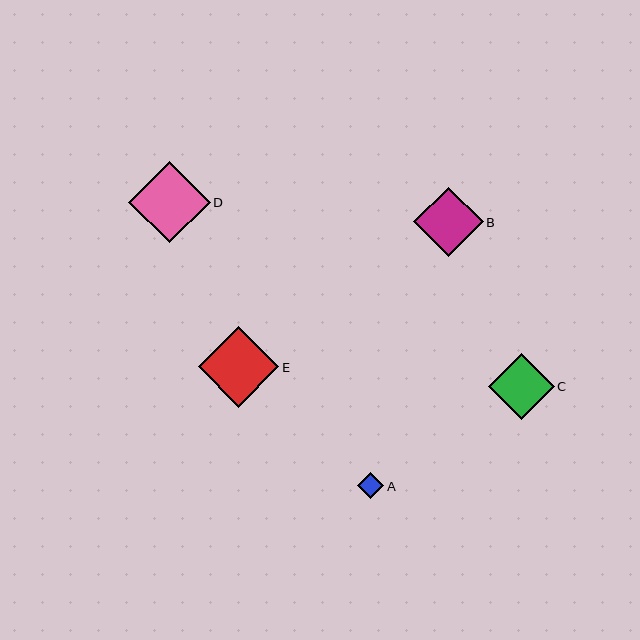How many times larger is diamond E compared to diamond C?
Diamond E is approximately 1.2 times the size of diamond C.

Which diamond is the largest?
Diamond D is the largest with a size of approximately 82 pixels.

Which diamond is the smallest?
Diamond A is the smallest with a size of approximately 26 pixels.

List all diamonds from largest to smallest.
From largest to smallest: D, E, B, C, A.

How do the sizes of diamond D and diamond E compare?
Diamond D and diamond E are approximately the same size.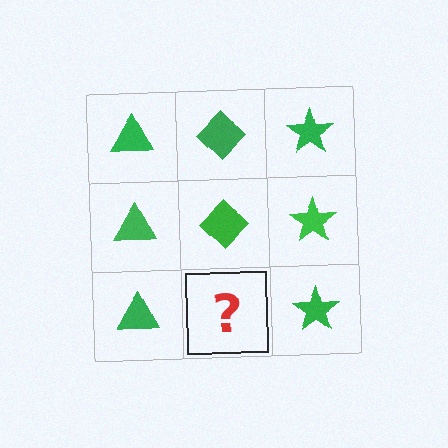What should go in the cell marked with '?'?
The missing cell should contain a green diamond.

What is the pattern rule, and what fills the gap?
The rule is that each column has a consistent shape. The gap should be filled with a green diamond.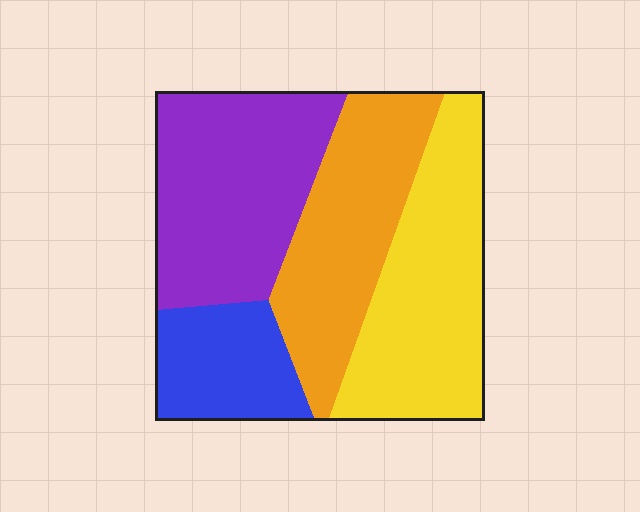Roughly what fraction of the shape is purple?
Purple covers around 30% of the shape.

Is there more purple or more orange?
Purple.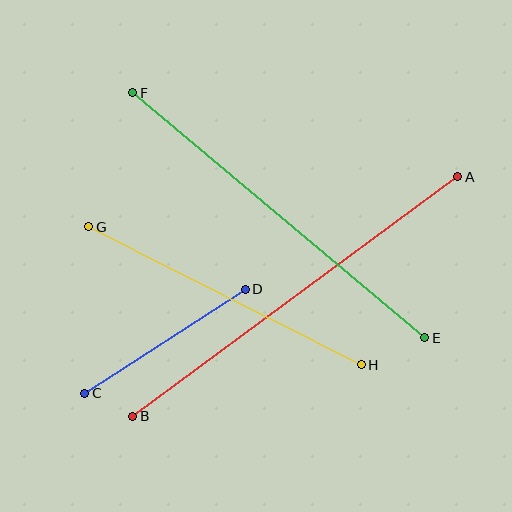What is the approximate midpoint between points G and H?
The midpoint is at approximately (225, 296) pixels.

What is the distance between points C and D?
The distance is approximately 191 pixels.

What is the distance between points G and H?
The distance is approximately 306 pixels.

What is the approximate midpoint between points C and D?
The midpoint is at approximately (165, 341) pixels.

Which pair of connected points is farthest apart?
Points A and B are farthest apart.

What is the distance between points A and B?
The distance is approximately 403 pixels.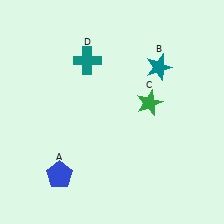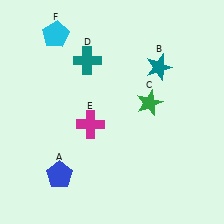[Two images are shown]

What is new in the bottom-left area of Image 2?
A magenta cross (E) was added in the bottom-left area of Image 2.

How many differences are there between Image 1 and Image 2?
There are 2 differences between the two images.